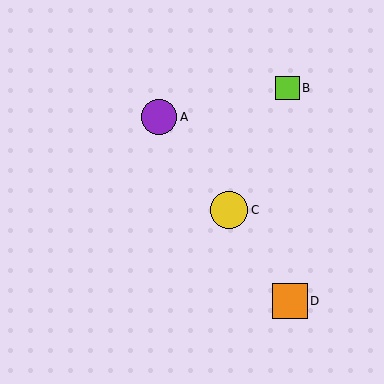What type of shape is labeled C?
Shape C is a yellow circle.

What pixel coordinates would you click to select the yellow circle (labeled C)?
Click at (229, 210) to select the yellow circle C.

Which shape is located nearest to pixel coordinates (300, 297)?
The orange square (labeled D) at (290, 301) is nearest to that location.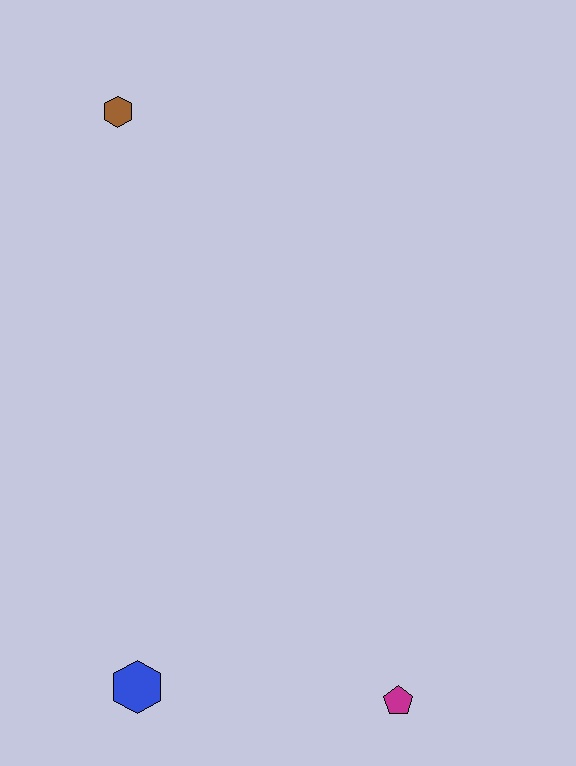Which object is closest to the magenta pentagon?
The blue hexagon is closest to the magenta pentagon.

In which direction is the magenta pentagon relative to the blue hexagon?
The magenta pentagon is to the right of the blue hexagon.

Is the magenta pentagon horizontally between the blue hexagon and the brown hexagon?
No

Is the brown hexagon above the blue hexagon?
Yes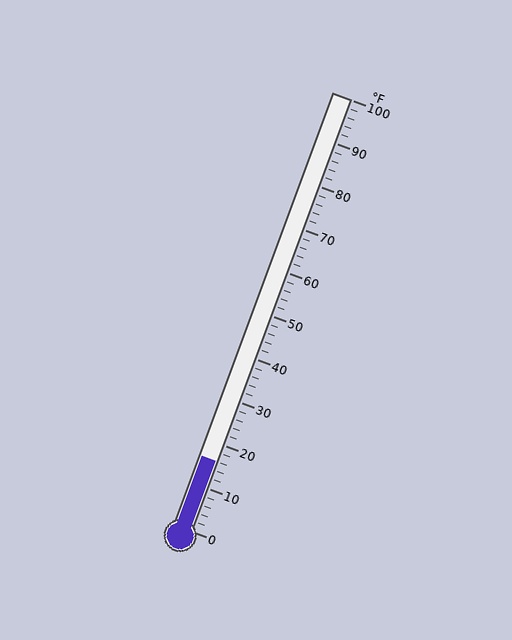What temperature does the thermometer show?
The thermometer shows approximately 16°F.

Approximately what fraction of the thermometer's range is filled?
The thermometer is filled to approximately 15% of its range.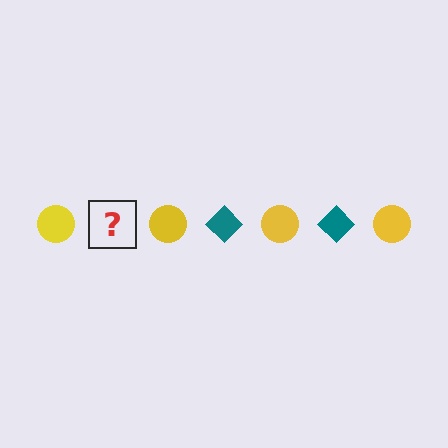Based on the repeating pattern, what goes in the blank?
The blank should be a teal diamond.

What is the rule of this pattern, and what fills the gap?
The rule is that the pattern alternates between yellow circle and teal diamond. The gap should be filled with a teal diamond.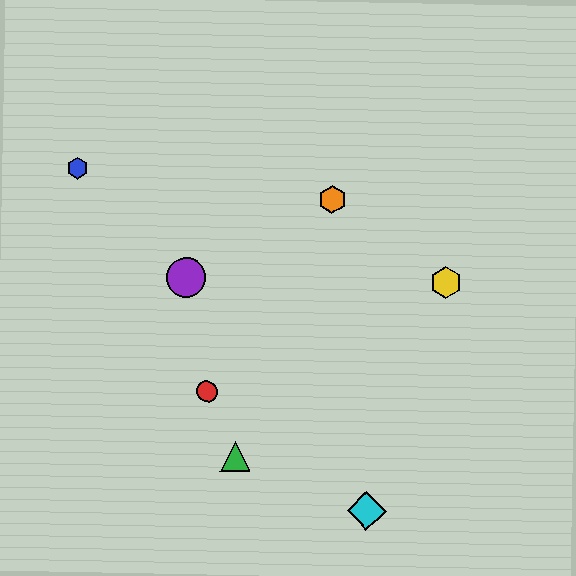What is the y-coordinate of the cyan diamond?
The cyan diamond is at y≈511.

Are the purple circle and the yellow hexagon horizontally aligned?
Yes, both are at y≈278.